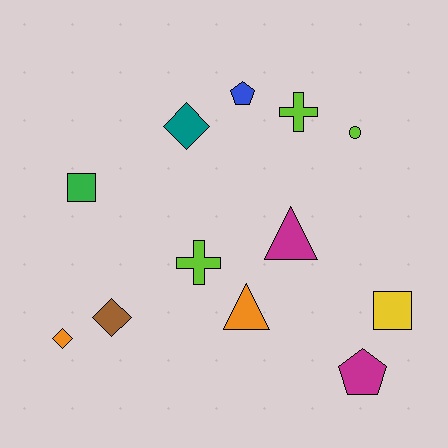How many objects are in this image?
There are 12 objects.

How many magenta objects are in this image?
There are 2 magenta objects.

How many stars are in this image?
There are no stars.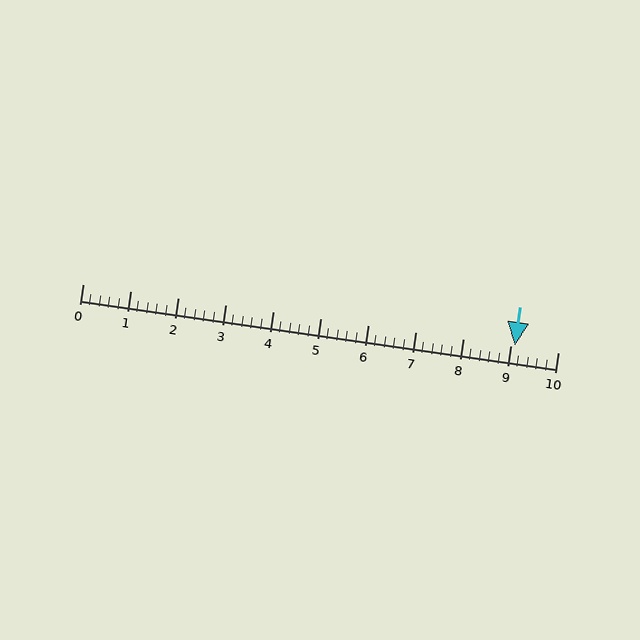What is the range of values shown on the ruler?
The ruler shows values from 0 to 10.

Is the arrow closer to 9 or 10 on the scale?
The arrow is closer to 9.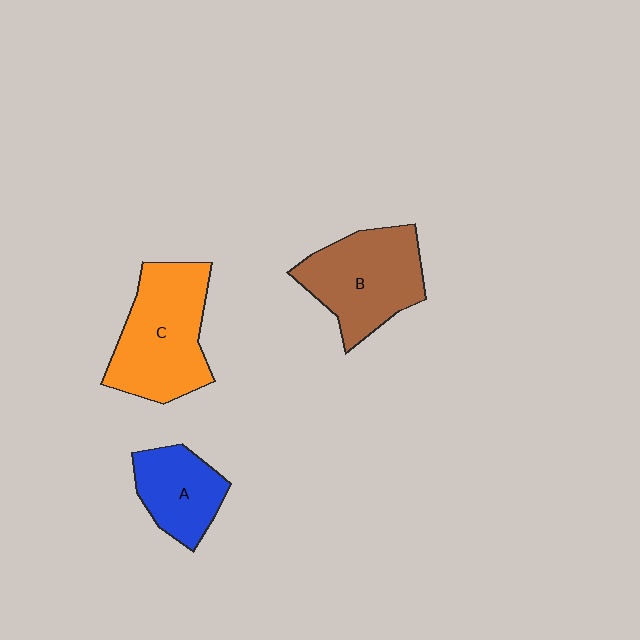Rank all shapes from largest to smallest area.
From largest to smallest: C (orange), B (brown), A (blue).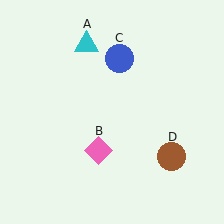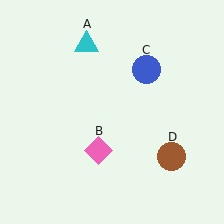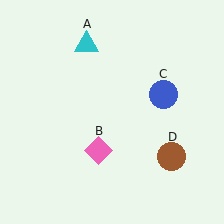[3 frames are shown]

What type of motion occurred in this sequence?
The blue circle (object C) rotated clockwise around the center of the scene.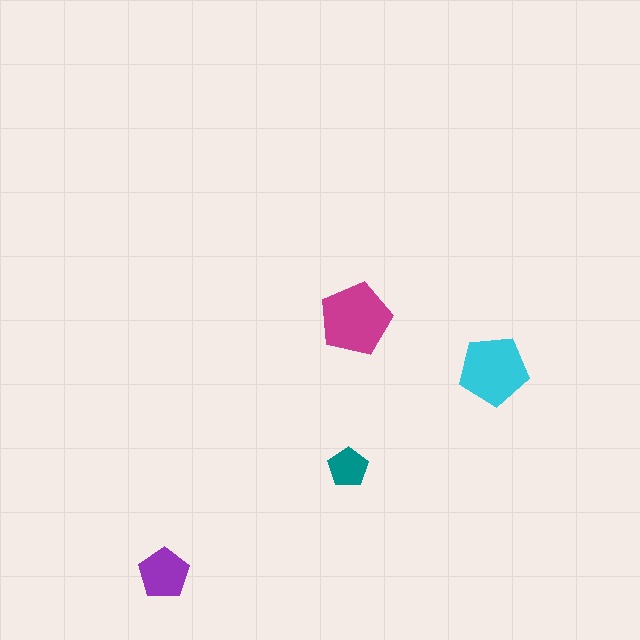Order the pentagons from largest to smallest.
the magenta one, the cyan one, the purple one, the teal one.